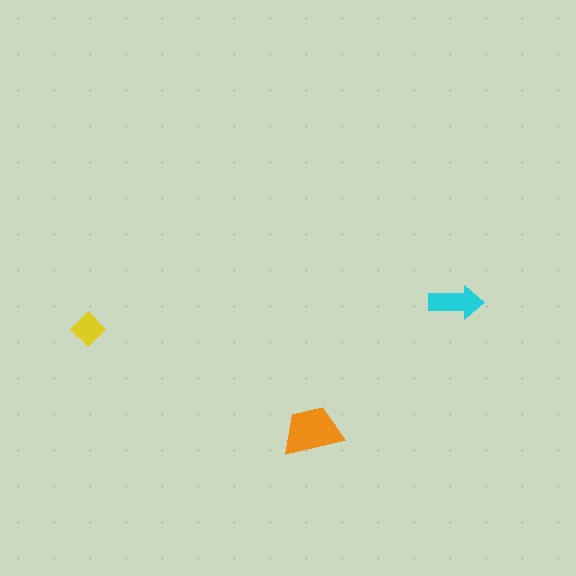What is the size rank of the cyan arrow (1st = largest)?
2nd.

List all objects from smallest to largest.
The yellow diamond, the cyan arrow, the orange trapezoid.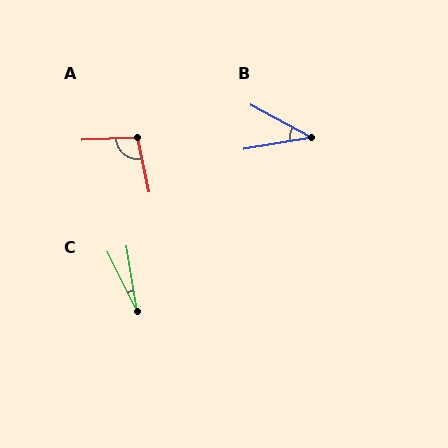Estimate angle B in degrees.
Approximately 37 degrees.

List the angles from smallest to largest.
C (17°), B (37°), A (99°).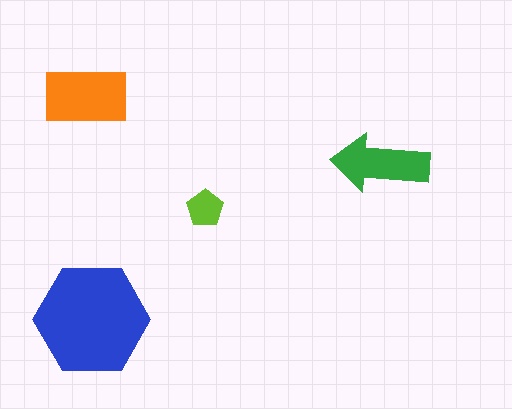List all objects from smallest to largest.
The lime pentagon, the green arrow, the orange rectangle, the blue hexagon.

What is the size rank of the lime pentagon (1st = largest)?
4th.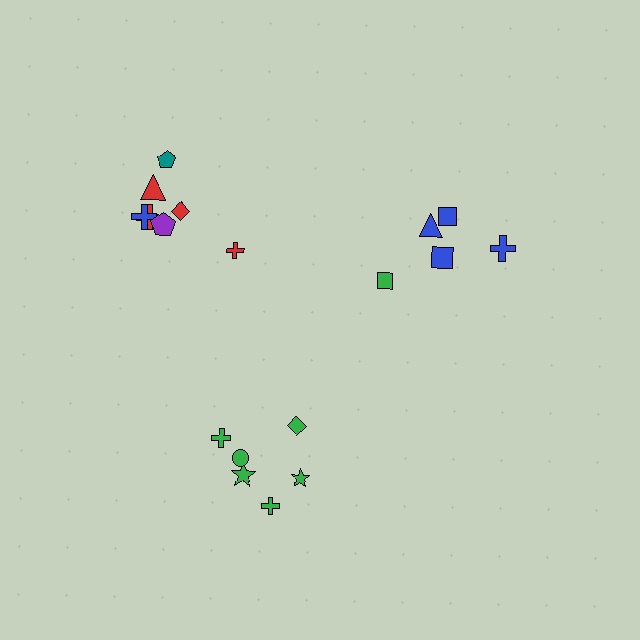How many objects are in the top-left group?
There are 8 objects.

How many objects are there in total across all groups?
There are 19 objects.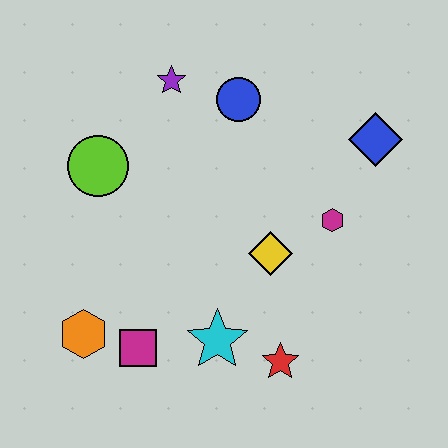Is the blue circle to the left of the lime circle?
No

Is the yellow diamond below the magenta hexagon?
Yes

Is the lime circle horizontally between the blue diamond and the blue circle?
No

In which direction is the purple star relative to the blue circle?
The purple star is to the left of the blue circle.